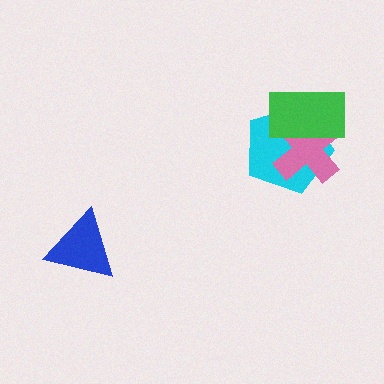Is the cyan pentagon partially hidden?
Yes, it is partially covered by another shape.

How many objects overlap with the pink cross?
2 objects overlap with the pink cross.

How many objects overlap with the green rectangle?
2 objects overlap with the green rectangle.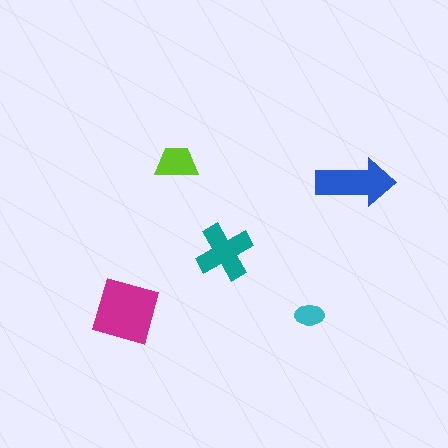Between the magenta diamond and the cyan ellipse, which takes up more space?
The magenta diamond.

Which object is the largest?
The magenta diamond.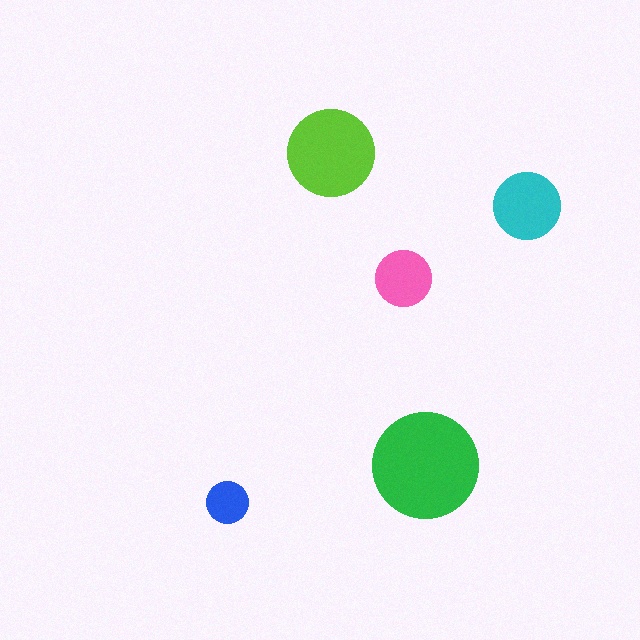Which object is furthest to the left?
The blue circle is leftmost.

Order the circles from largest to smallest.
the green one, the lime one, the cyan one, the pink one, the blue one.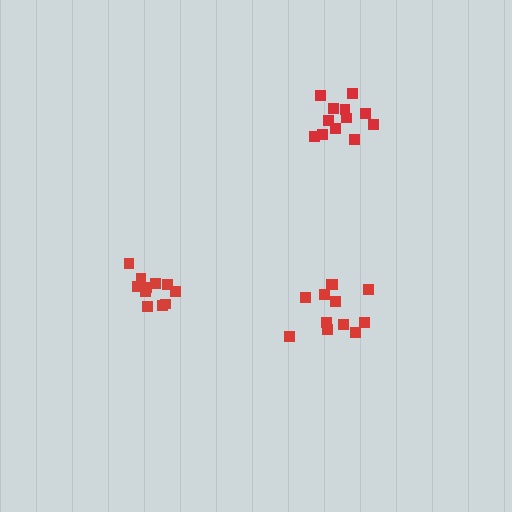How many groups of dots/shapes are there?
There are 3 groups.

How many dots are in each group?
Group 1: 11 dots, Group 2: 12 dots, Group 3: 12 dots (35 total).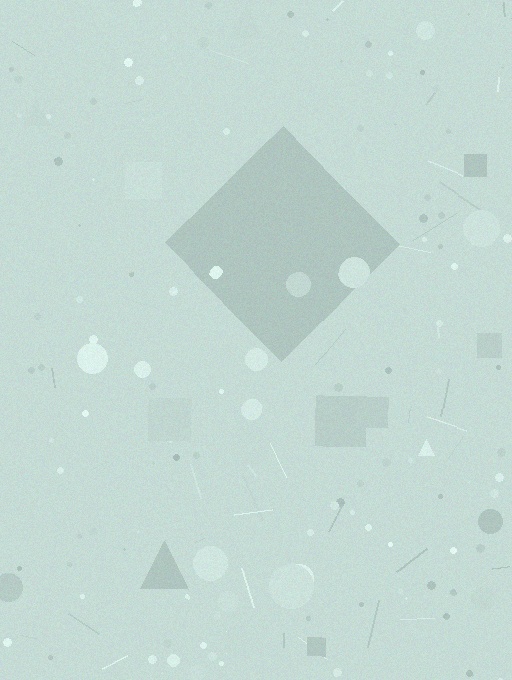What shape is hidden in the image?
A diamond is hidden in the image.